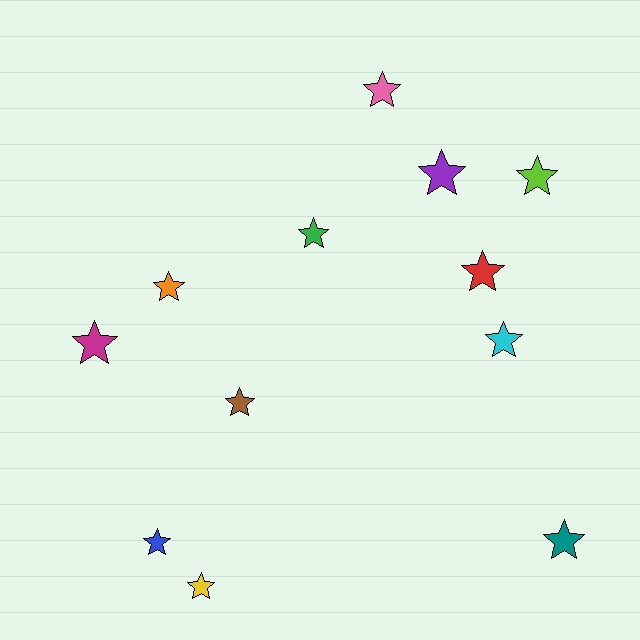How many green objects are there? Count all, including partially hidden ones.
There is 1 green object.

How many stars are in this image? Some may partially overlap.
There are 12 stars.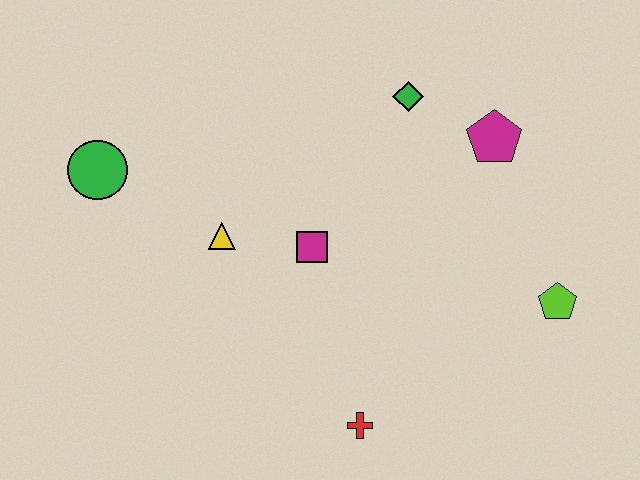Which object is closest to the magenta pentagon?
The green diamond is closest to the magenta pentagon.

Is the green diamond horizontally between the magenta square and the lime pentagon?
Yes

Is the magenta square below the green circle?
Yes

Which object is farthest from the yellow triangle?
The lime pentagon is farthest from the yellow triangle.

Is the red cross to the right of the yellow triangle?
Yes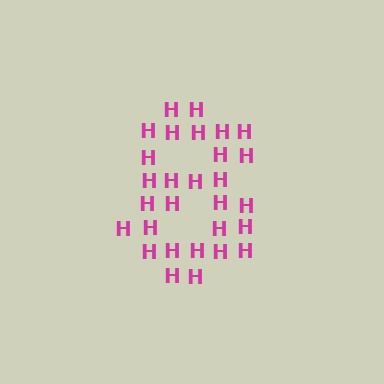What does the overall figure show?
The overall figure shows the digit 8.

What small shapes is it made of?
It is made of small letter H's.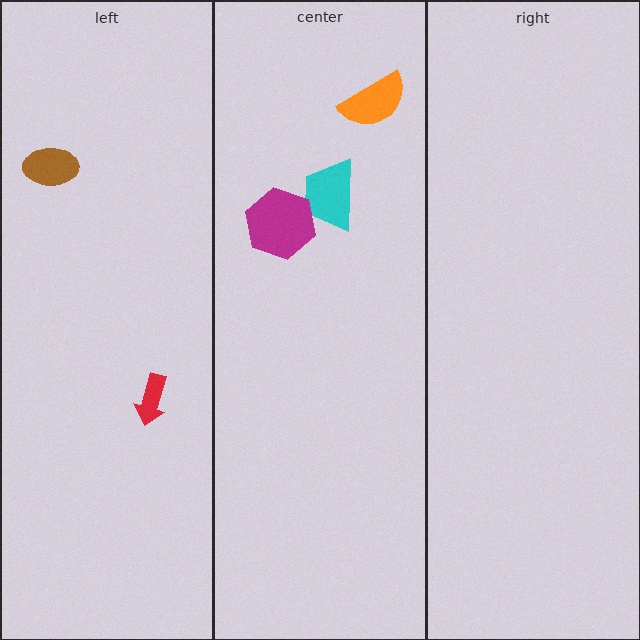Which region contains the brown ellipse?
The left region.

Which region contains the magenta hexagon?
The center region.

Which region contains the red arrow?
The left region.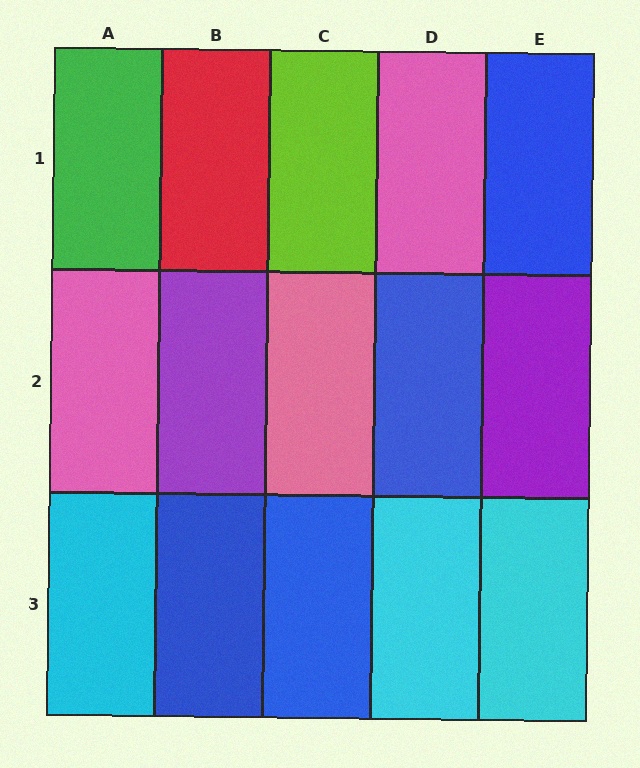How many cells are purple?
2 cells are purple.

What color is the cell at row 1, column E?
Blue.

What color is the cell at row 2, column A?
Pink.